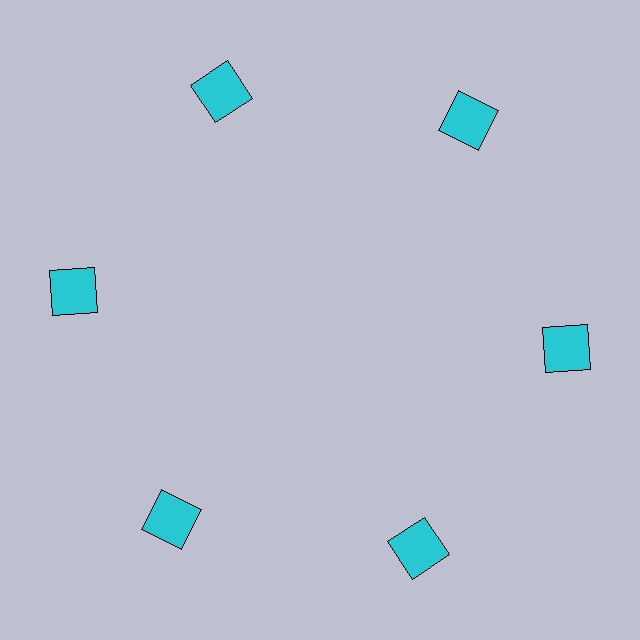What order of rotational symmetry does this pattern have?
This pattern has 6-fold rotational symmetry.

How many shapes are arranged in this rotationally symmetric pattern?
There are 6 shapes, arranged in 6 groups of 1.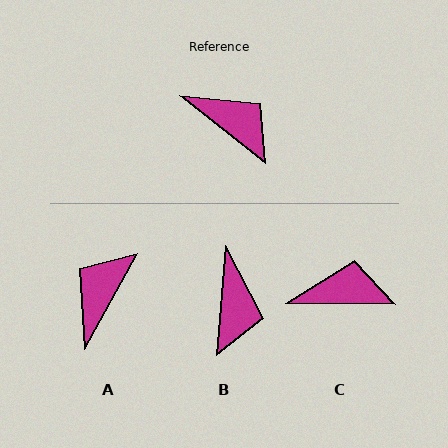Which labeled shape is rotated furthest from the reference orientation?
A, about 100 degrees away.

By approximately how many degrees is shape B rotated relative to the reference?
Approximately 56 degrees clockwise.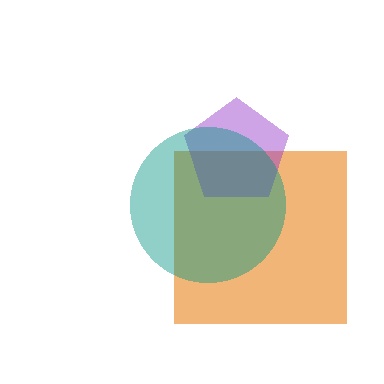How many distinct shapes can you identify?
There are 3 distinct shapes: an orange square, a purple pentagon, a teal circle.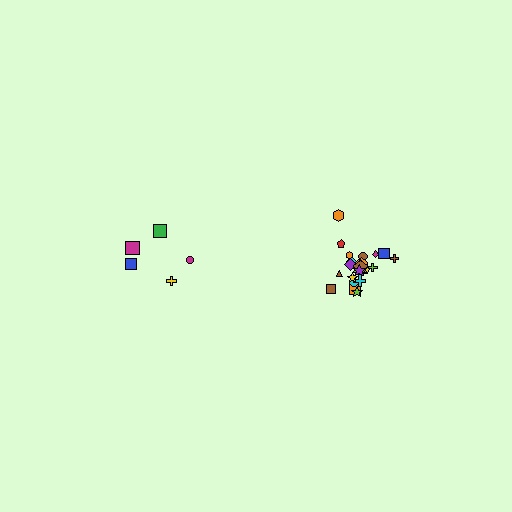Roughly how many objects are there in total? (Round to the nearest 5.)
Roughly 25 objects in total.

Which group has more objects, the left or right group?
The right group.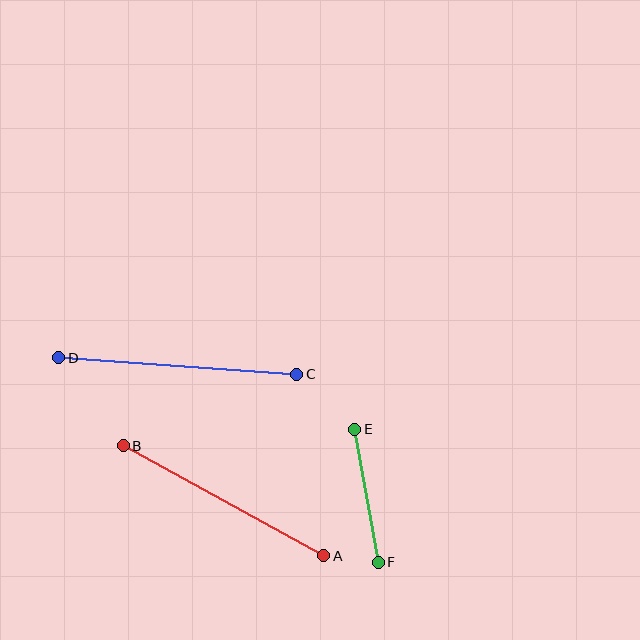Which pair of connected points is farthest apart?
Points C and D are farthest apart.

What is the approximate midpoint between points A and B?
The midpoint is at approximately (224, 501) pixels.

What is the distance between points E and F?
The distance is approximately 135 pixels.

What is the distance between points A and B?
The distance is approximately 229 pixels.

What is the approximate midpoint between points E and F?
The midpoint is at approximately (366, 496) pixels.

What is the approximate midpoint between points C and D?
The midpoint is at approximately (178, 366) pixels.